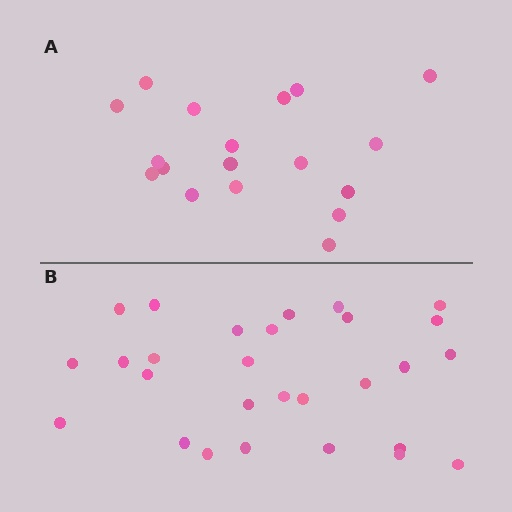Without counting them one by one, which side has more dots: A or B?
Region B (the bottom region) has more dots.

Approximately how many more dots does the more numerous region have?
Region B has roughly 10 or so more dots than region A.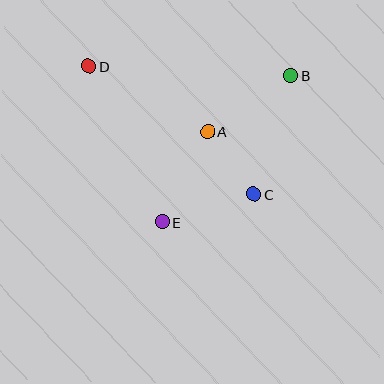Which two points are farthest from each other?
Points C and D are farthest from each other.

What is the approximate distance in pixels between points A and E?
The distance between A and E is approximately 102 pixels.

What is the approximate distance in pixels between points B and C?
The distance between B and C is approximately 124 pixels.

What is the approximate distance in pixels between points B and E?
The distance between B and E is approximately 195 pixels.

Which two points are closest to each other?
Points A and C are closest to each other.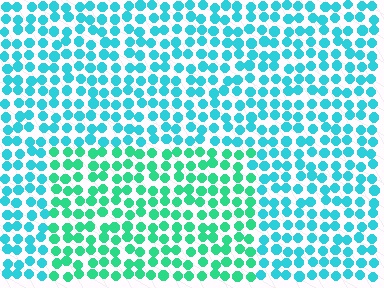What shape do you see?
I see a rectangle.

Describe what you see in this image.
The image is filled with small cyan elements in a uniform arrangement. A rectangle-shaped region is visible where the elements are tinted to a slightly different hue, forming a subtle color boundary.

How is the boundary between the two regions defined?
The boundary is defined purely by a slight shift in hue (about 32 degrees). Spacing, size, and orientation are identical on both sides.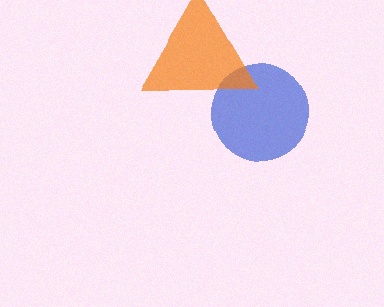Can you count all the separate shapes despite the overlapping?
Yes, there are 2 separate shapes.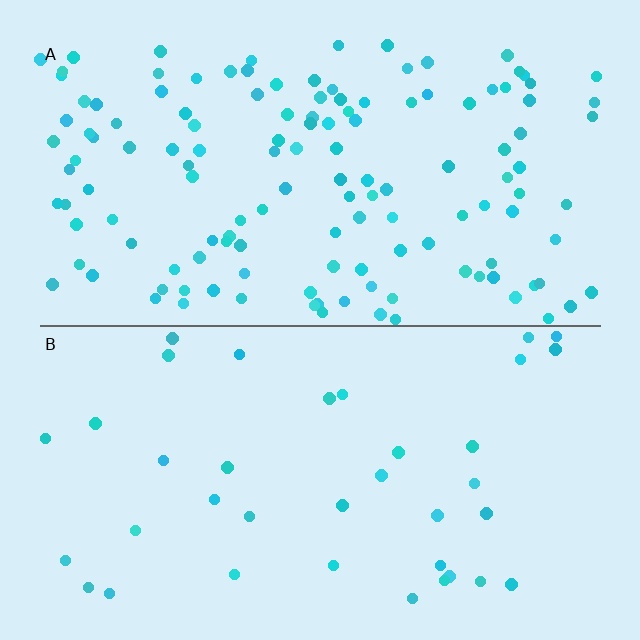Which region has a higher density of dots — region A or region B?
A (the top).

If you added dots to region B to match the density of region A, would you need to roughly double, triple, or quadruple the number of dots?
Approximately quadruple.